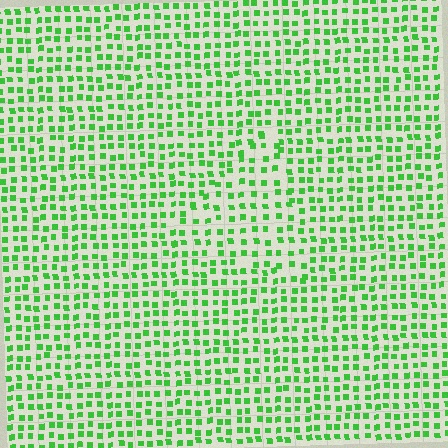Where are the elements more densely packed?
The elements are more densely packed outside the triangle boundary.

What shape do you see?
I see a triangle.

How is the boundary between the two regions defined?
The boundary is defined by a change in element density (approximately 1.4x ratio). All elements are the same color, size, and shape.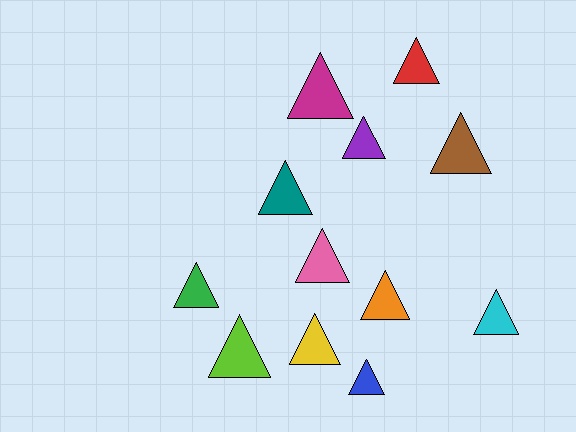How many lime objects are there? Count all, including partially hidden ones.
There is 1 lime object.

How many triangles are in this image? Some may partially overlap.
There are 12 triangles.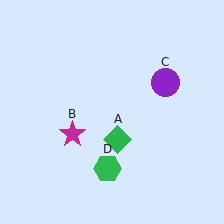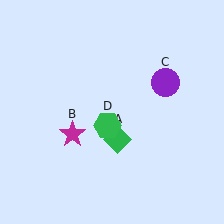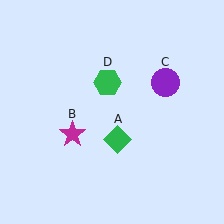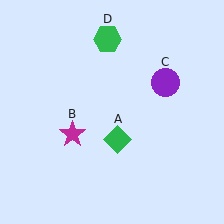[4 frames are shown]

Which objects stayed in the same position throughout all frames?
Green diamond (object A) and magenta star (object B) and purple circle (object C) remained stationary.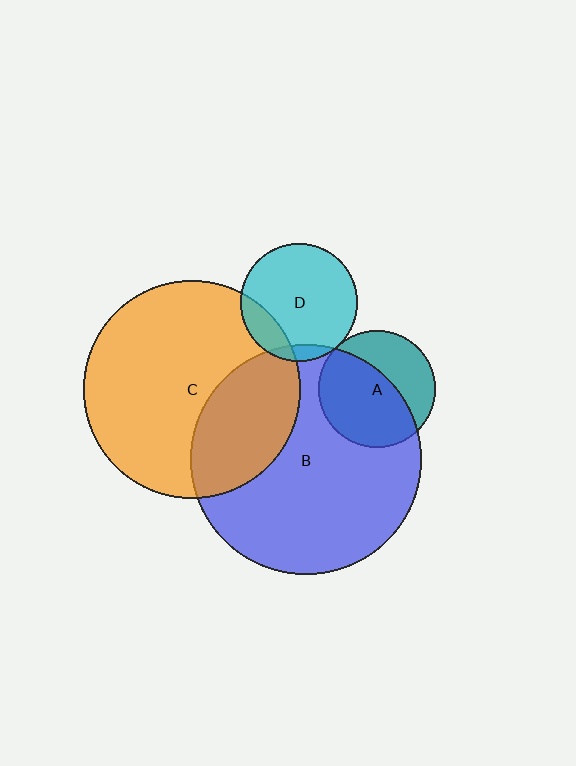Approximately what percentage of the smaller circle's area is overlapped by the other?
Approximately 5%.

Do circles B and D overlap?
Yes.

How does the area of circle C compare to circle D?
Approximately 3.4 times.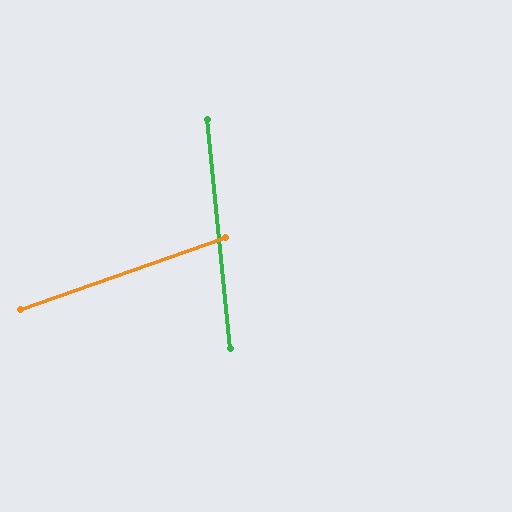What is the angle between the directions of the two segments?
Approximately 77 degrees.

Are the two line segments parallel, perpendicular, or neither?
Neither parallel nor perpendicular — they differ by about 77°.